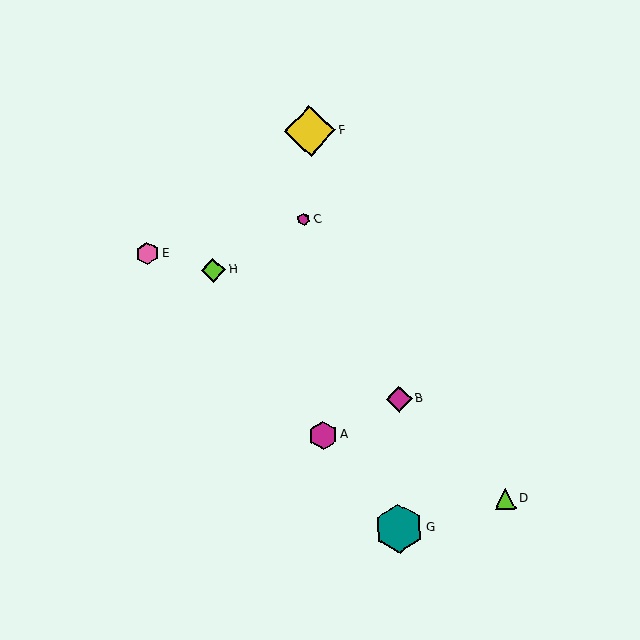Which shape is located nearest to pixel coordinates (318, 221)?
The magenta hexagon (labeled C) at (304, 219) is nearest to that location.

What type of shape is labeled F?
Shape F is a yellow diamond.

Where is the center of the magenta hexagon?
The center of the magenta hexagon is at (323, 435).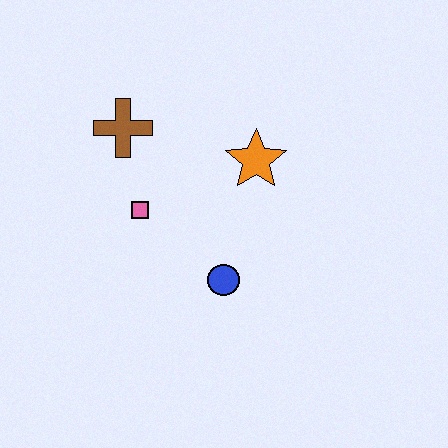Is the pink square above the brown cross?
No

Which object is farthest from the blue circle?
The brown cross is farthest from the blue circle.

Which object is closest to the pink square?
The brown cross is closest to the pink square.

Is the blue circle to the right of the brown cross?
Yes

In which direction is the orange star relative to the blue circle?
The orange star is above the blue circle.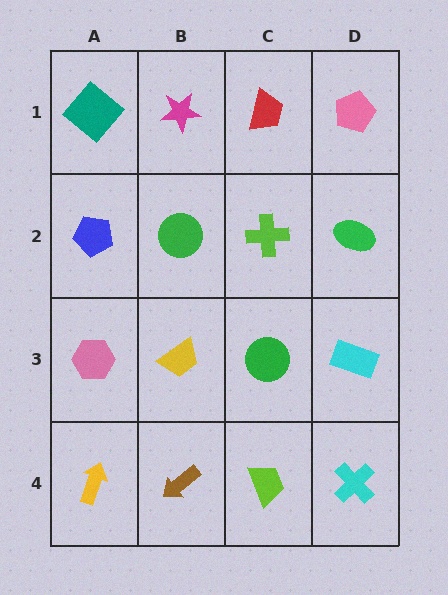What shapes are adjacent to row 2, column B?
A magenta star (row 1, column B), a yellow trapezoid (row 3, column B), a blue pentagon (row 2, column A), a lime cross (row 2, column C).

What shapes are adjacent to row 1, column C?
A lime cross (row 2, column C), a magenta star (row 1, column B), a pink pentagon (row 1, column D).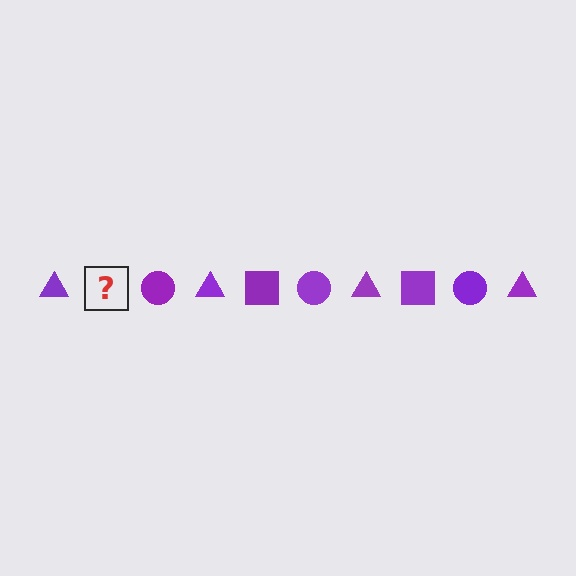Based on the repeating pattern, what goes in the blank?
The blank should be a purple square.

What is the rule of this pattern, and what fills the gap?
The rule is that the pattern cycles through triangle, square, circle shapes in purple. The gap should be filled with a purple square.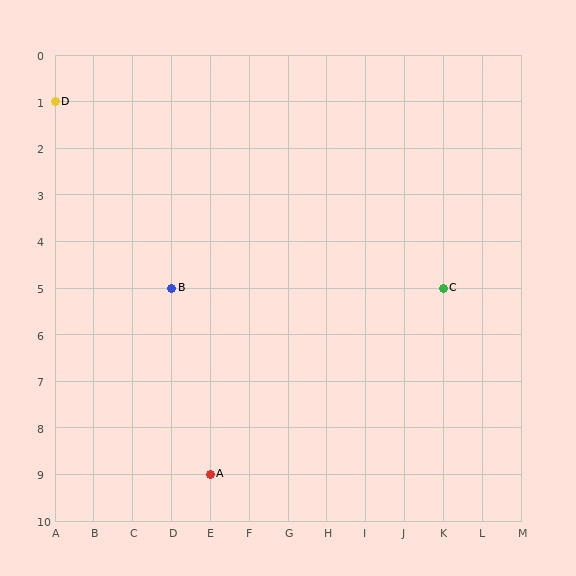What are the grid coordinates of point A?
Point A is at grid coordinates (E, 9).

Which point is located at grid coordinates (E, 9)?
Point A is at (E, 9).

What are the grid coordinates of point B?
Point B is at grid coordinates (D, 5).